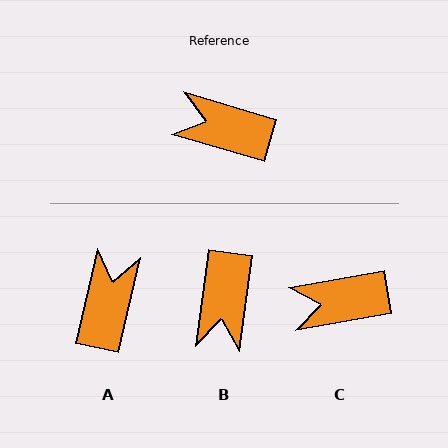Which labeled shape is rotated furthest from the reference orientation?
B, about 99 degrees away.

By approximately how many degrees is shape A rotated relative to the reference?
Approximately 86 degrees clockwise.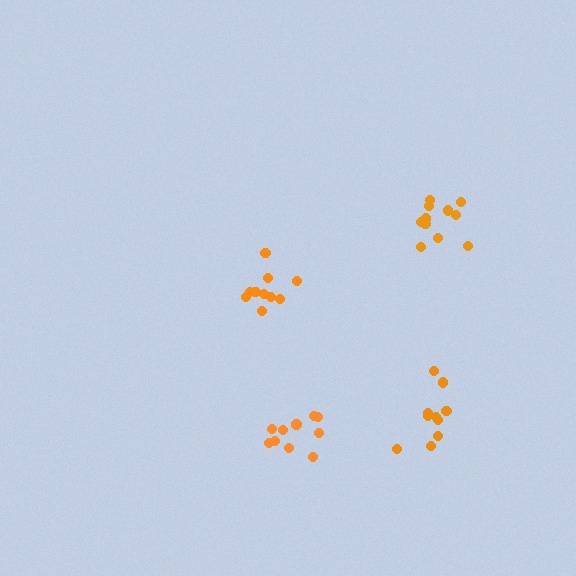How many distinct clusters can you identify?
There are 4 distinct clusters.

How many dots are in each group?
Group 1: 11 dots, Group 2: 11 dots, Group 3: 10 dots, Group 4: 10 dots (42 total).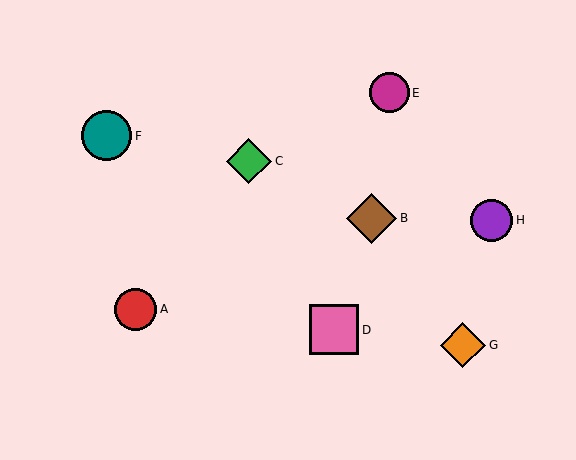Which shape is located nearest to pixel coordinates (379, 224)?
The brown diamond (labeled B) at (372, 218) is nearest to that location.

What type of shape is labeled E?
Shape E is a magenta circle.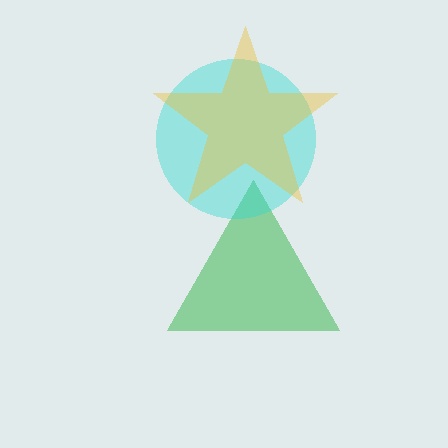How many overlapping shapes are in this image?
There are 3 overlapping shapes in the image.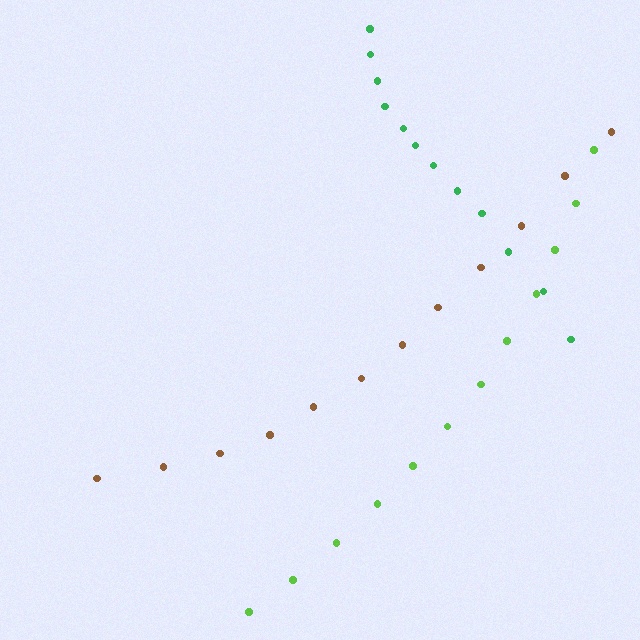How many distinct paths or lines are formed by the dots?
There are 3 distinct paths.